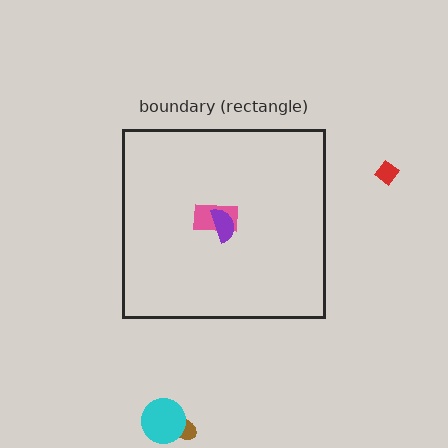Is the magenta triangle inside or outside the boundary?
Outside.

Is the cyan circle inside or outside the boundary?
Outside.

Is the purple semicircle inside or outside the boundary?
Inside.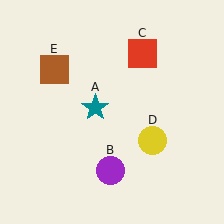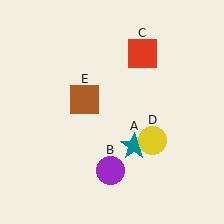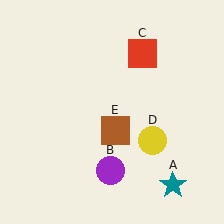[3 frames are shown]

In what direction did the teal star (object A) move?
The teal star (object A) moved down and to the right.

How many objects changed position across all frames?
2 objects changed position: teal star (object A), brown square (object E).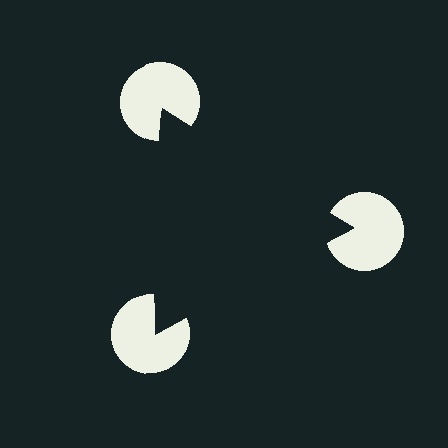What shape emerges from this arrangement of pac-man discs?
An illusory triangle — its edges are inferred from the aligned wedge cuts in the pac-man discs, not physically drawn.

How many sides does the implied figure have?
3 sides.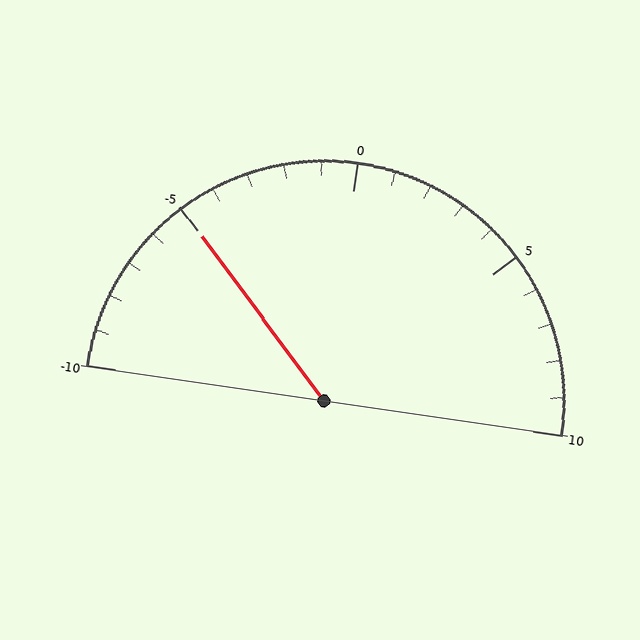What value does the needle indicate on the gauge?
The needle indicates approximately -5.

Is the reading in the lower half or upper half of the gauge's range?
The reading is in the lower half of the range (-10 to 10).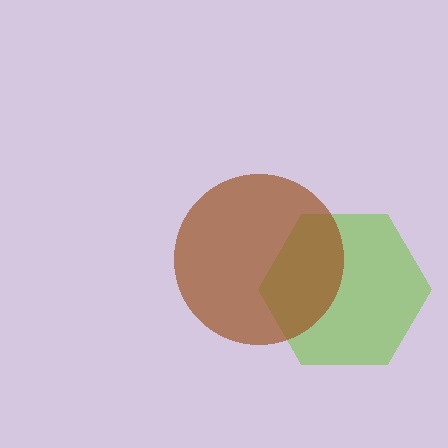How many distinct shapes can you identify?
There are 2 distinct shapes: a lime hexagon, a brown circle.